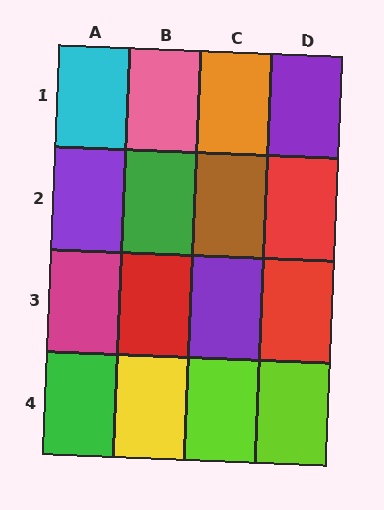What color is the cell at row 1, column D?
Purple.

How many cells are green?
2 cells are green.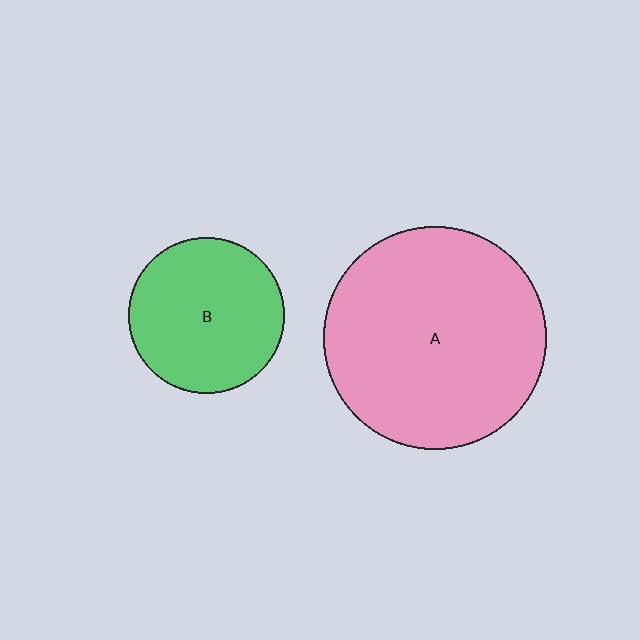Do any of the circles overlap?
No, none of the circles overlap.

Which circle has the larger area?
Circle A (pink).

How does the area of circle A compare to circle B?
Approximately 2.1 times.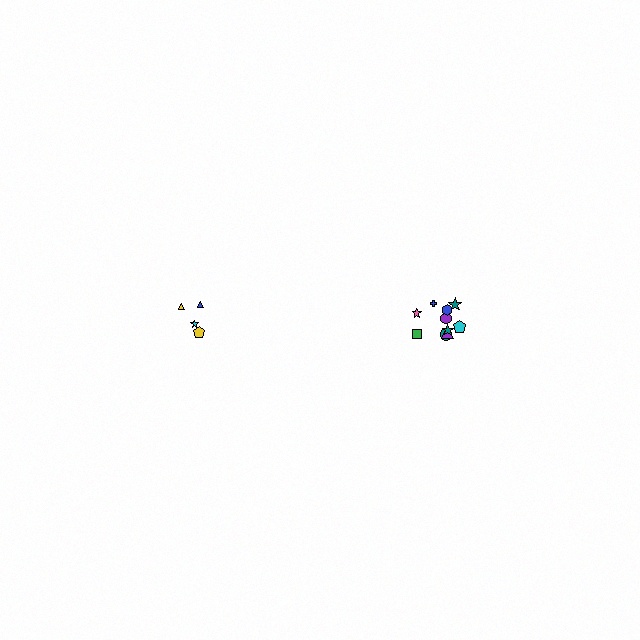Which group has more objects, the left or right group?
The right group.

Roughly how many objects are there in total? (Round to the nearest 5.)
Roughly 15 objects in total.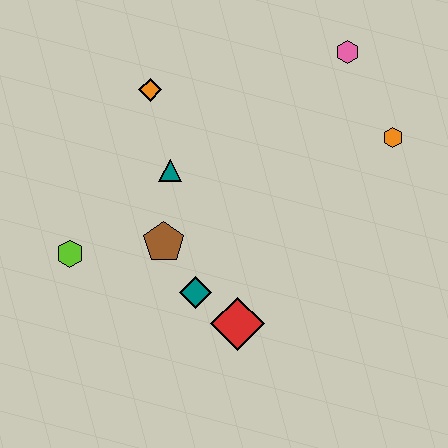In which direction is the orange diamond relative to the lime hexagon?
The orange diamond is above the lime hexagon.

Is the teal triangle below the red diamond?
No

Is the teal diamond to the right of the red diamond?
No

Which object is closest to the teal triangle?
The brown pentagon is closest to the teal triangle.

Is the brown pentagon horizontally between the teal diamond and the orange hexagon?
No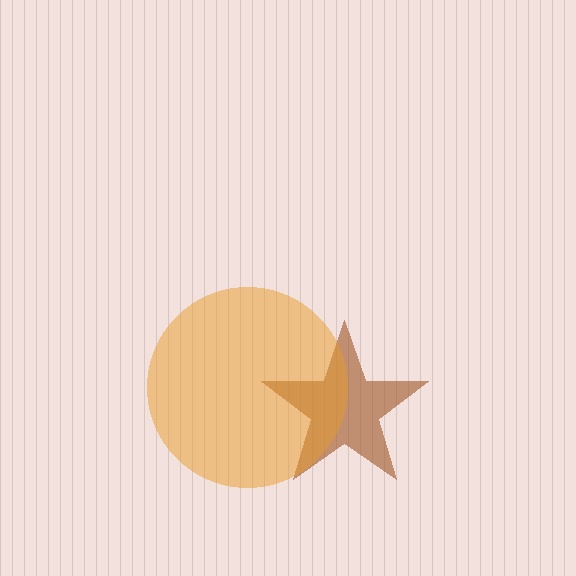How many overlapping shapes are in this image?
There are 2 overlapping shapes in the image.